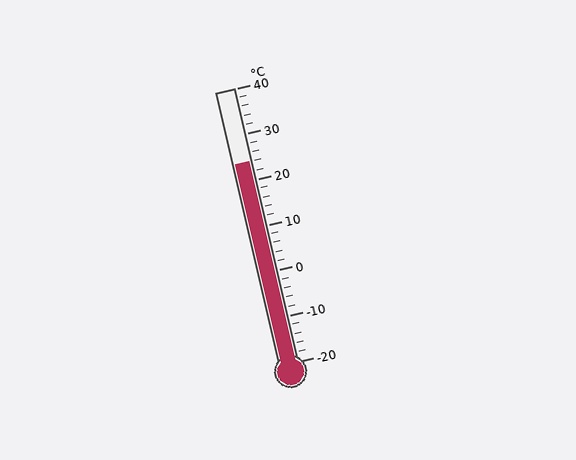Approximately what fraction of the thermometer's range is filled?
The thermometer is filled to approximately 75% of its range.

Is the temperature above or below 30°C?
The temperature is below 30°C.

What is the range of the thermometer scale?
The thermometer scale ranges from -20°C to 40°C.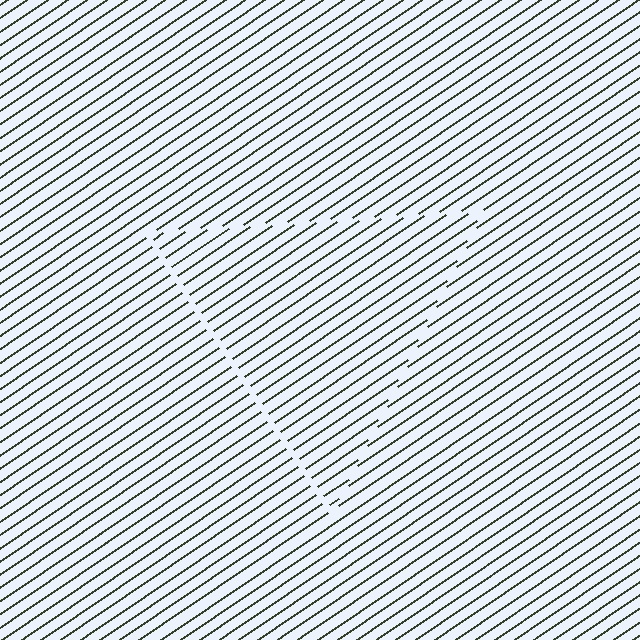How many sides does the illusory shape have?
3 sides — the line-ends trace a triangle.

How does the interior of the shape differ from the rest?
The interior of the shape contains the same grating, shifted by half a period — the contour is defined by the phase discontinuity where line-ends from the inner and outer gratings abut.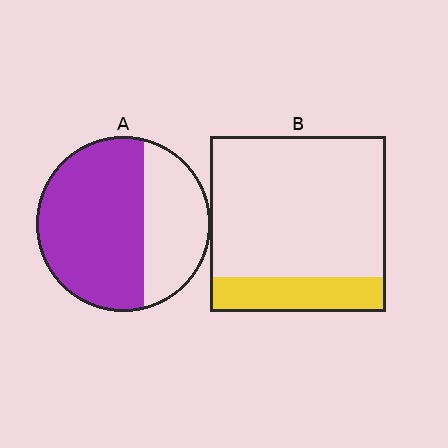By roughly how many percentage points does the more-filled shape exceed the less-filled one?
By roughly 45 percentage points (A over B).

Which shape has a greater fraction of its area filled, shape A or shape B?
Shape A.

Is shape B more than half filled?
No.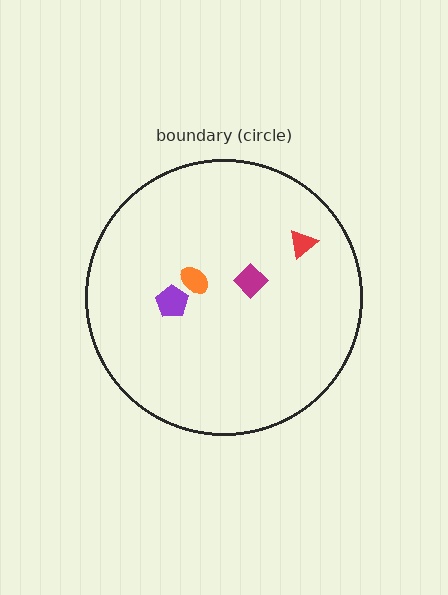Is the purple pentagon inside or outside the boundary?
Inside.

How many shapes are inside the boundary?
4 inside, 0 outside.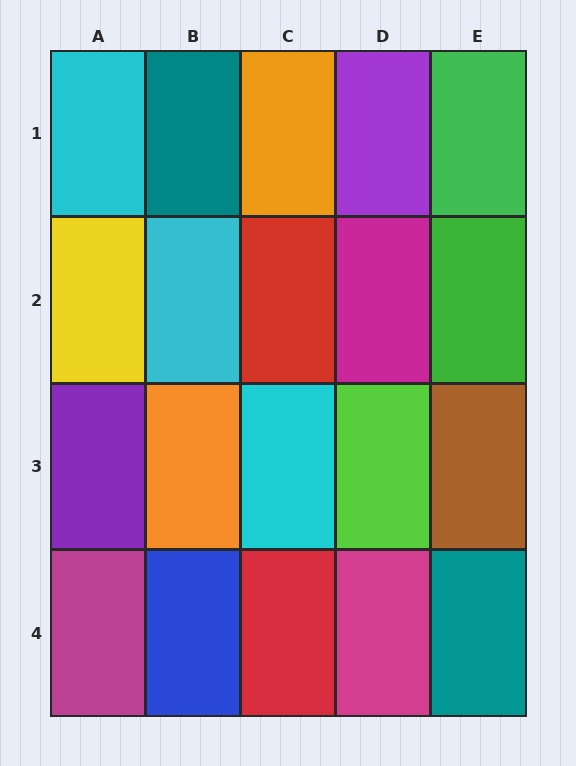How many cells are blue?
1 cell is blue.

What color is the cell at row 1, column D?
Purple.